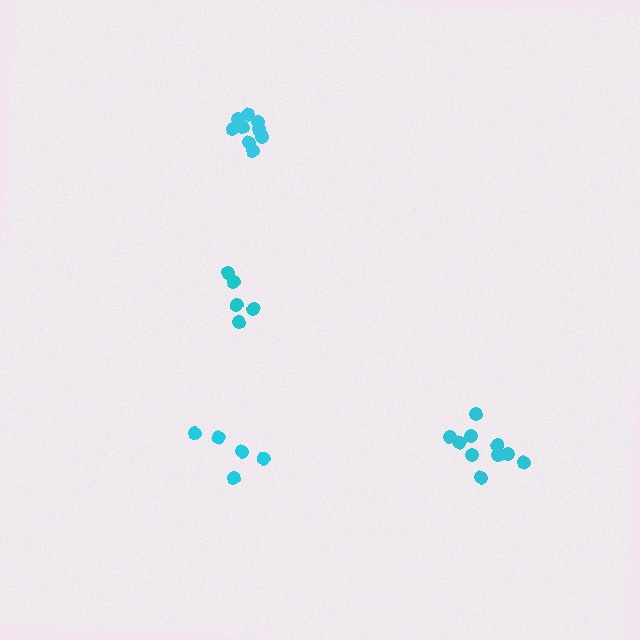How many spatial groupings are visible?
There are 4 spatial groupings.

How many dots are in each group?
Group 1: 5 dots, Group 2: 9 dots, Group 3: 5 dots, Group 4: 10 dots (29 total).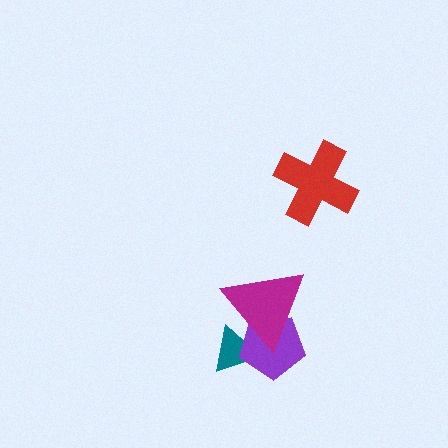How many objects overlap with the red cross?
0 objects overlap with the red cross.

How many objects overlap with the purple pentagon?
2 objects overlap with the purple pentagon.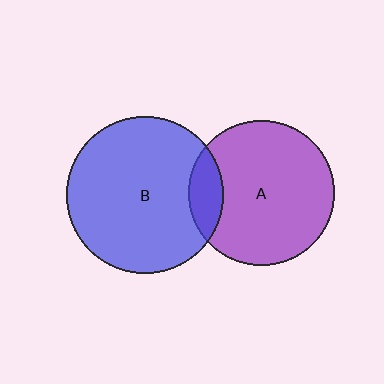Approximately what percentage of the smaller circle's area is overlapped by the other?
Approximately 15%.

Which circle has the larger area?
Circle B (blue).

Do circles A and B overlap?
Yes.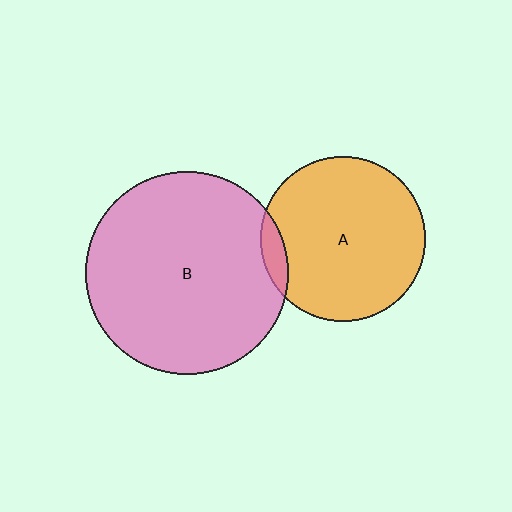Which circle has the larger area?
Circle B (pink).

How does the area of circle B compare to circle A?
Approximately 1.5 times.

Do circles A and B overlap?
Yes.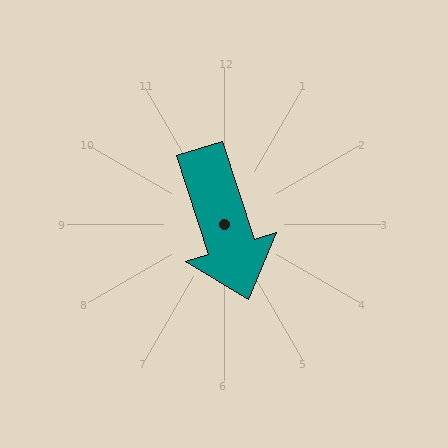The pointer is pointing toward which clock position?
Roughly 5 o'clock.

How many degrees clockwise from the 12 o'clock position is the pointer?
Approximately 162 degrees.